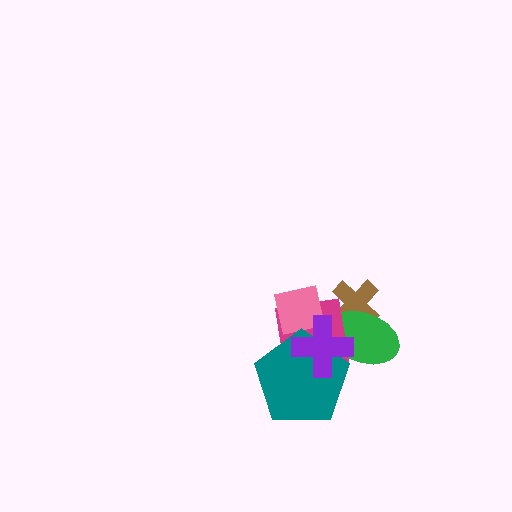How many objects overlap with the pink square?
3 objects overlap with the pink square.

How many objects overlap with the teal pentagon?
4 objects overlap with the teal pentagon.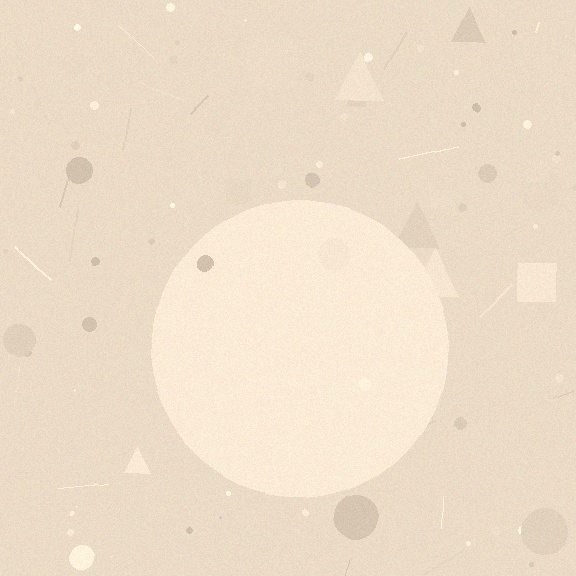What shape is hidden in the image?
A circle is hidden in the image.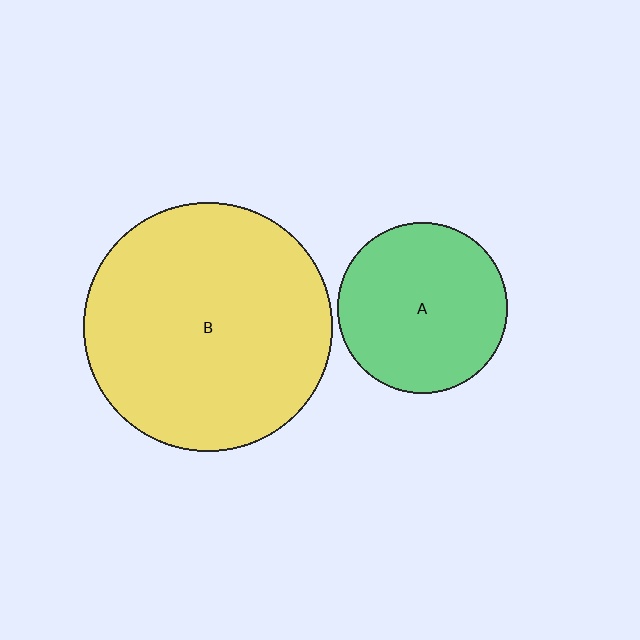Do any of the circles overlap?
No, none of the circles overlap.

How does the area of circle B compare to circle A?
Approximately 2.1 times.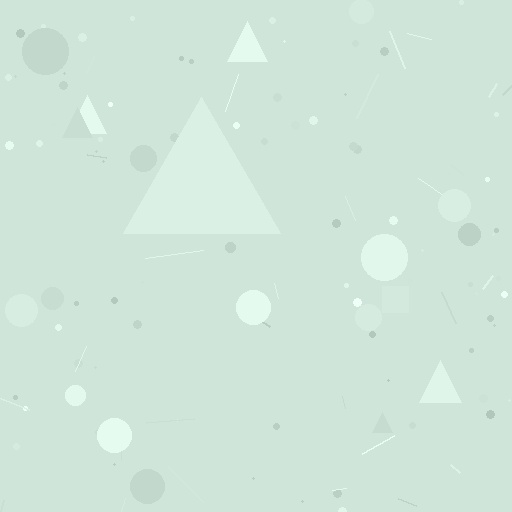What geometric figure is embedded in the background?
A triangle is embedded in the background.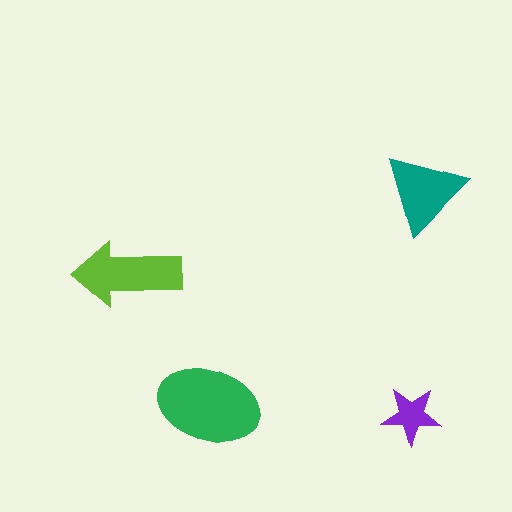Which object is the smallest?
The purple star.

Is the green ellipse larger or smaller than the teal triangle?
Larger.